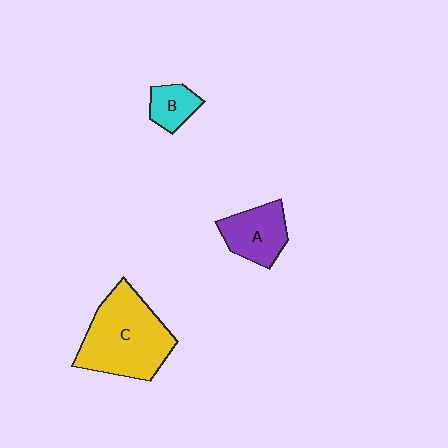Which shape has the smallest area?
Shape B (cyan).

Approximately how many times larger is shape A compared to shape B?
Approximately 1.7 times.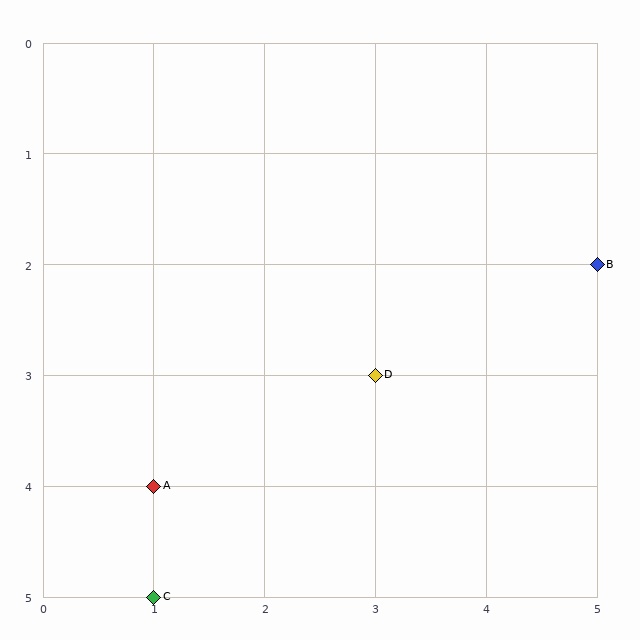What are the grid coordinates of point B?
Point B is at grid coordinates (5, 2).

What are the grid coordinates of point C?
Point C is at grid coordinates (1, 5).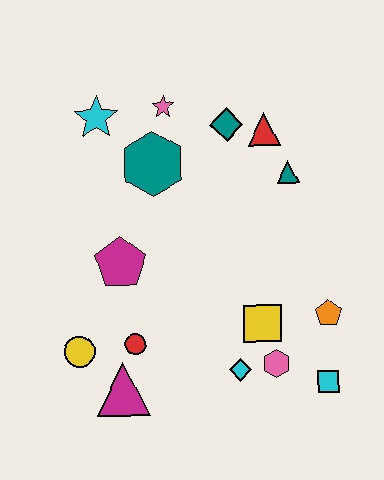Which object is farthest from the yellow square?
The cyan star is farthest from the yellow square.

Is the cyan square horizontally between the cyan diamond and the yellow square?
No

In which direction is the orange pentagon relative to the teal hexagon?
The orange pentagon is to the right of the teal hexagon.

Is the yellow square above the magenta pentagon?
No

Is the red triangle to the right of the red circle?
Yes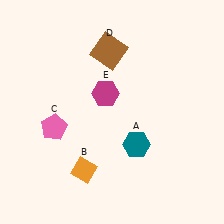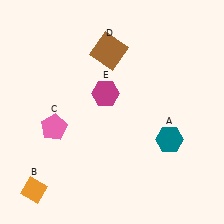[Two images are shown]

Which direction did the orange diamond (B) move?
The orange diamond (B) moved left.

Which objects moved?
The objects that moved are: the teal hexagon (A), the orange diamond (B).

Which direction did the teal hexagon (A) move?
The teal hexagon (A) moved right.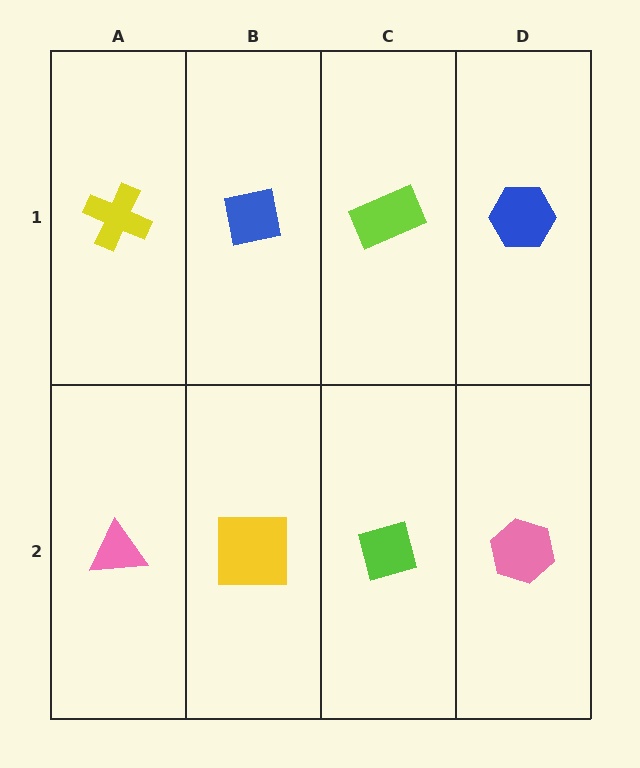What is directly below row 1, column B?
A yellow square.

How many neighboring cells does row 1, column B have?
3.